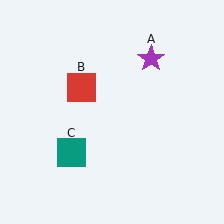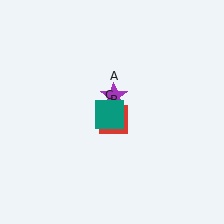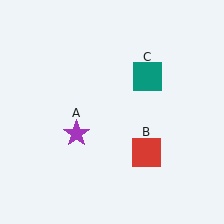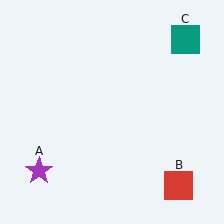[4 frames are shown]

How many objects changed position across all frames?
3 objects changed position: purple star (object A), red square (object B), teal square (object C).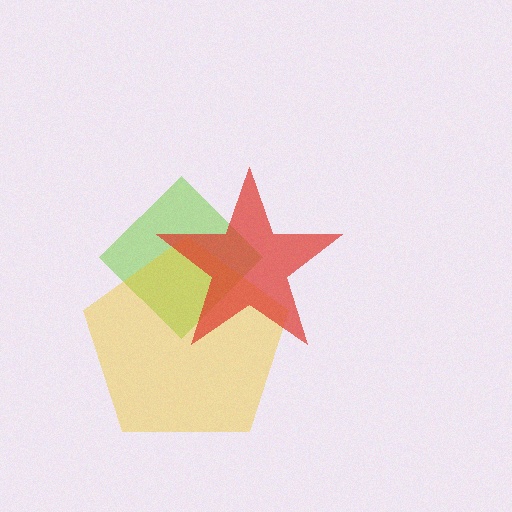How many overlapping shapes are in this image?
There are 3 overlapping shapes in the image.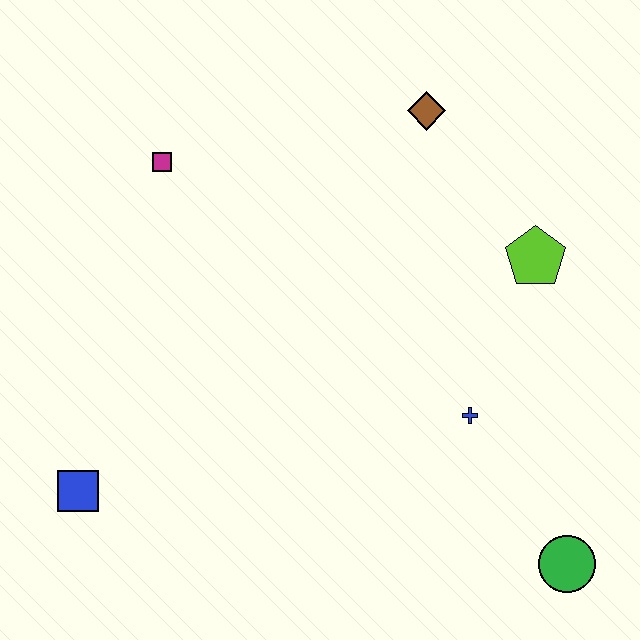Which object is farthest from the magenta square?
The green circle is farthest from the magenta square.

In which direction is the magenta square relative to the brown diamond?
The magenta square is to the left of the brown diamond.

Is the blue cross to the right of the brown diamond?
Yes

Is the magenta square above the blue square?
Yes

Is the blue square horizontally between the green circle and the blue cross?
No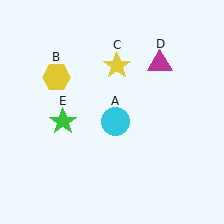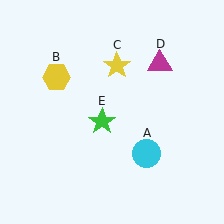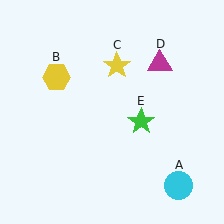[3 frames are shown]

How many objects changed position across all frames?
2 objects changed position: cyan circle (object A), green star (object E).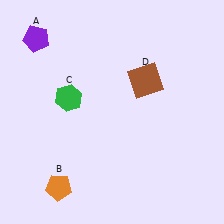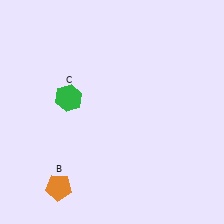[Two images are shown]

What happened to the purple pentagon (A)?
The purple pentagon (A) was removed in Image 2. It was in the top-left area of Image 1.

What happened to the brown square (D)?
The brown square (D) was removed in Image 2. It was in the top-right area of Image 1.